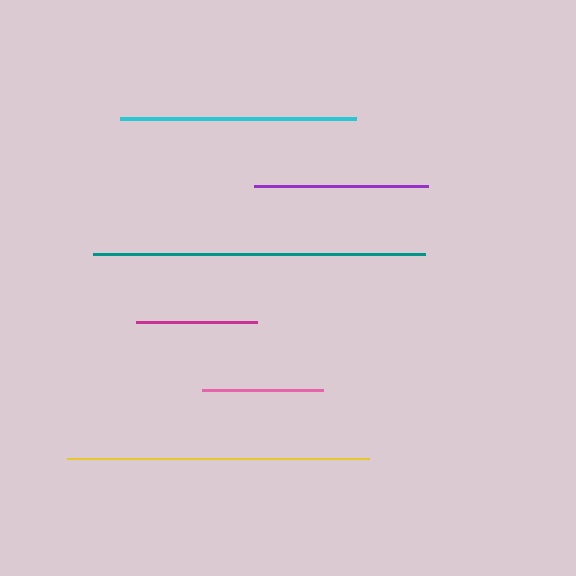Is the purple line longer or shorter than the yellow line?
The yellow line is longer than the purple line.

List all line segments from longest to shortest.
From longest to shortest: teal, yellow, cyan, purple, magenta, pink.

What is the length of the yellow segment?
The yellow segment is approximately 301 pixels long.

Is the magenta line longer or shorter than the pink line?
The magenta line is longer than the pink line.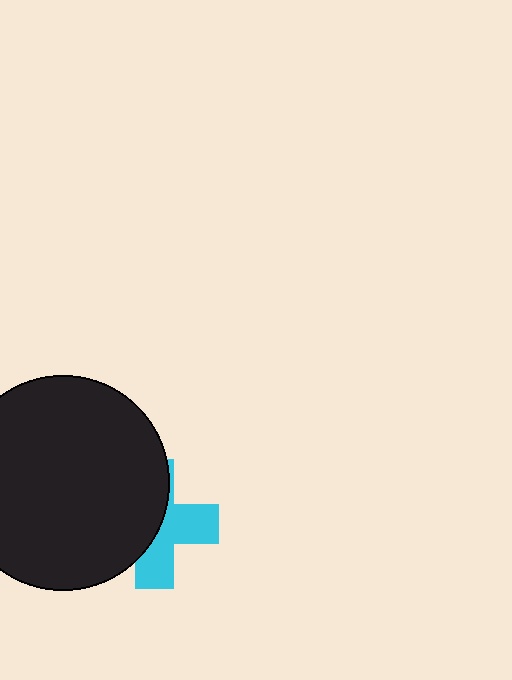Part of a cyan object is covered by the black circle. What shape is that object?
It is a cross.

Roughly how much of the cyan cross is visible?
About half of it is visible (roughly 48%).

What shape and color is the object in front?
The object in front is a black circle.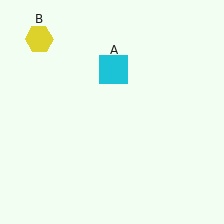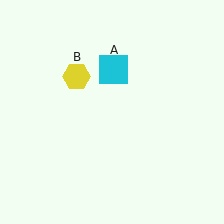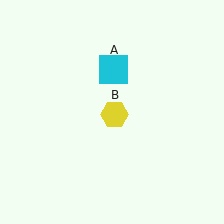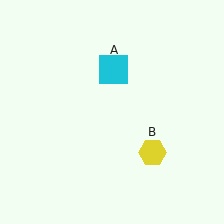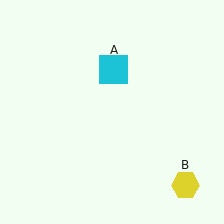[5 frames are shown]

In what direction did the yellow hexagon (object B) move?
The yellow hexagon (object B) moved down and to the right.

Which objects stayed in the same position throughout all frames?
Cyan square (object A) remained stationary.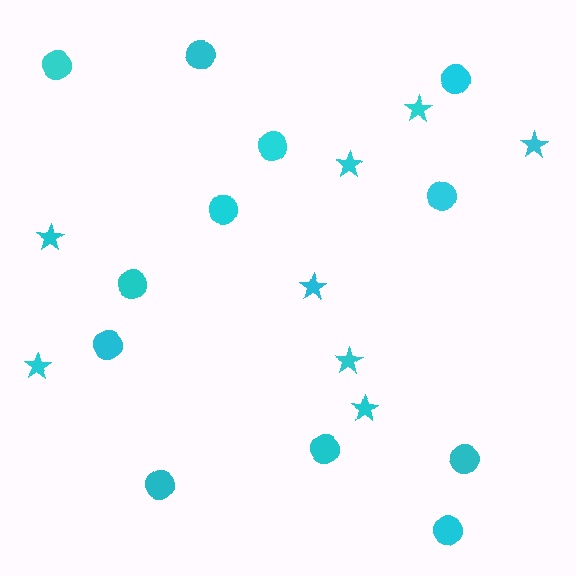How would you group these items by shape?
There are 2 groups: one group of circles (12) and one group of stars (8).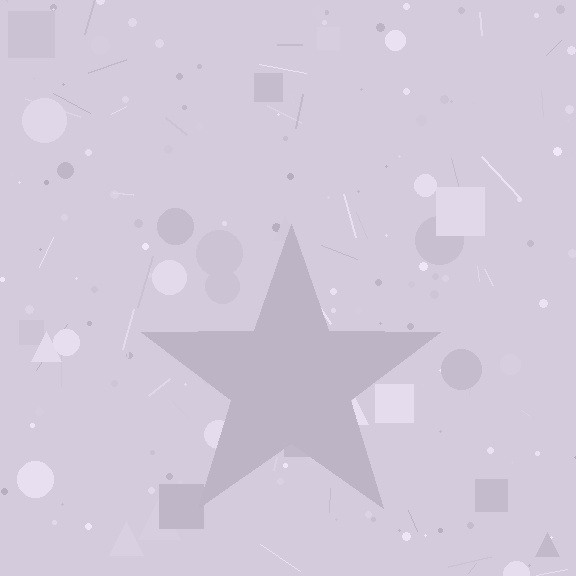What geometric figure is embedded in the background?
A star is embedded in the background.